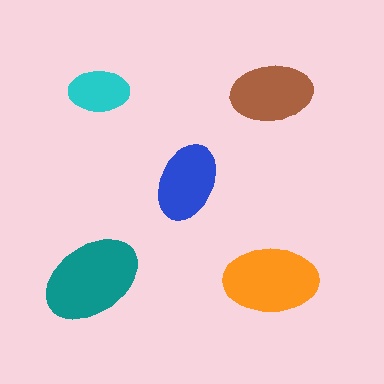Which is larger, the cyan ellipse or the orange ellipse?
The orange one.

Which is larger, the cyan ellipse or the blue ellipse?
The blue one.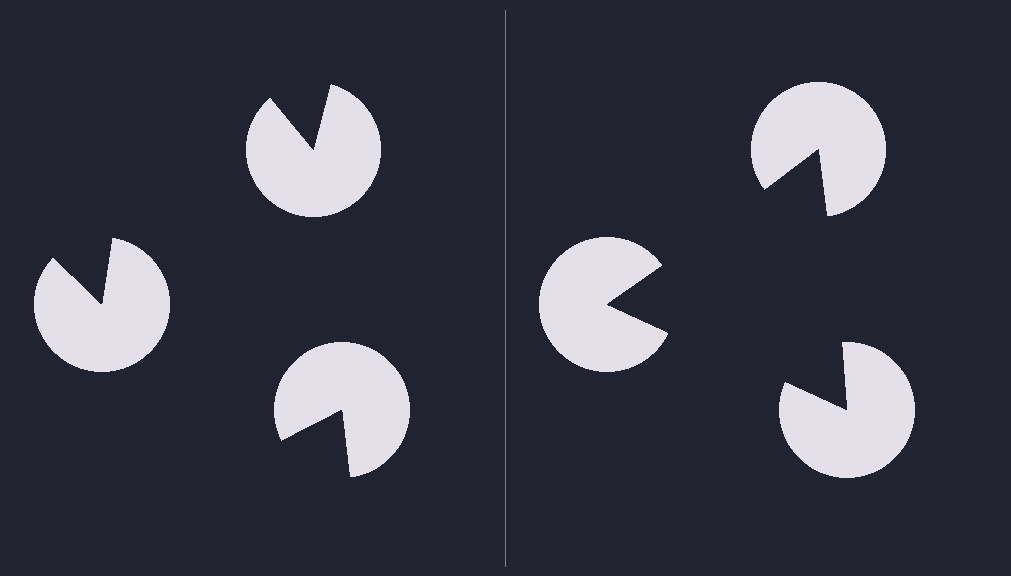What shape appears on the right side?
An illusory triangle.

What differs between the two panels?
The pac-man discs are positioned identically on both sides; only the wedge orientations differ. On the right they align to a triangle; on the left they are misaligned.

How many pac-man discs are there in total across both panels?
6 — 3 on each side.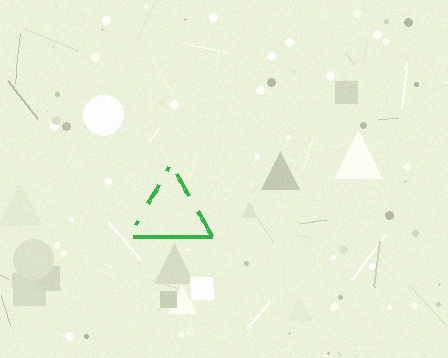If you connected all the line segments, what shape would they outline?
They would outline a triangle.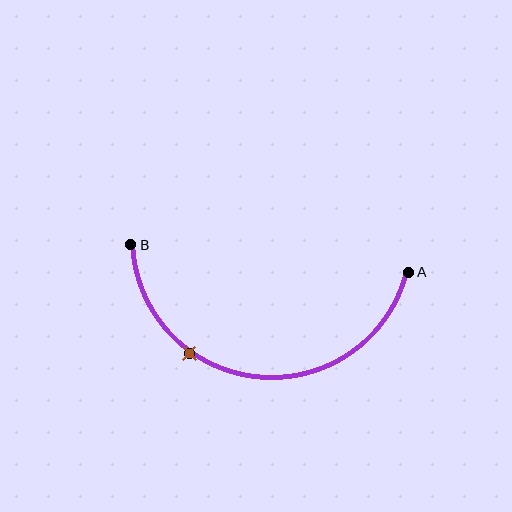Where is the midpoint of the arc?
The arc midpoint is the point on the curve farthest from the straight line joining A and B. It sits below that line.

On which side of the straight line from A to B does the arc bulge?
The arc bulges below the straight line connecting A and B.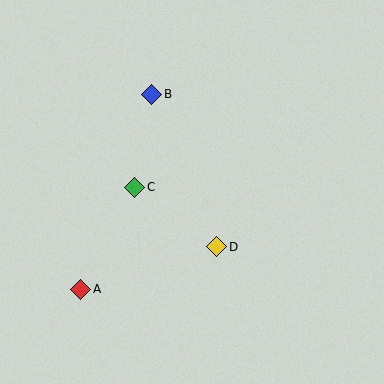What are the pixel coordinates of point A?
Point A is at (81, 289).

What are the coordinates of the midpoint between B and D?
The midpoint between B and D is at (184, 171).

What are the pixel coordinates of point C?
Point C is at (135, 187).